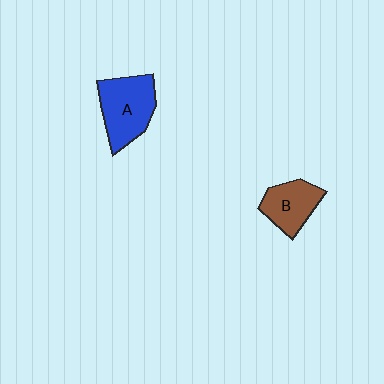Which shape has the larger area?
Shape A (blue).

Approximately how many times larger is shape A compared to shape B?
Approximately 1.4 times.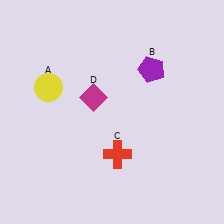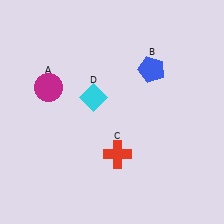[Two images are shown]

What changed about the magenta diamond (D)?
In Image 1, D is magenta. In Image 2, it changed to cyan.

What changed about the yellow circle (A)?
In Image 1, A is yellow. In Image 2, it changed to magenta.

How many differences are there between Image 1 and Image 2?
There are 3 differences between the two images.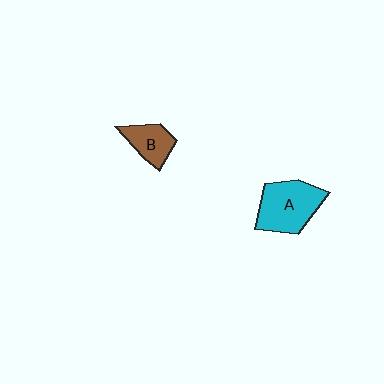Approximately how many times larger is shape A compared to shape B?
Approximately 1.8 times.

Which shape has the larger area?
Shape A (cyan).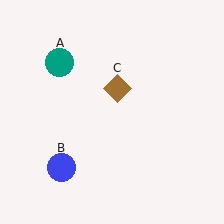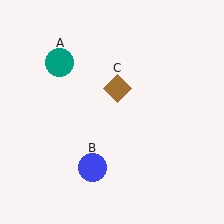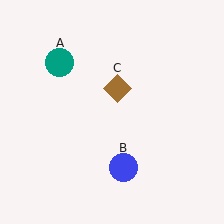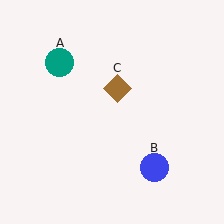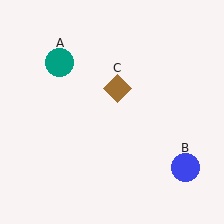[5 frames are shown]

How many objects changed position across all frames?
1 object changed position: blue circle (object B).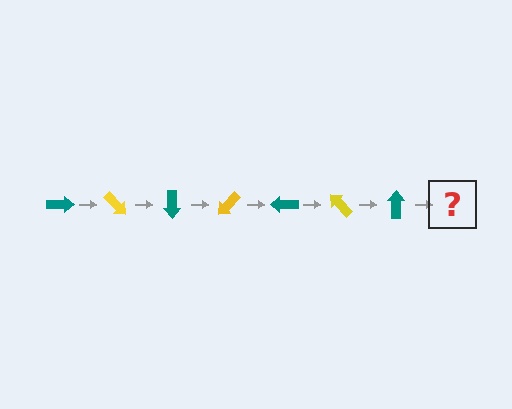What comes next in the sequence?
The next element should be a yellow arrow, rotated 315 degrees from the start.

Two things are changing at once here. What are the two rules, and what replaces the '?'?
The two rules are that it rotates 45 degrees each step and the color cycles through teal and yellow. The '?' should be a yellow arrow, rotated 315 degrees from the start.